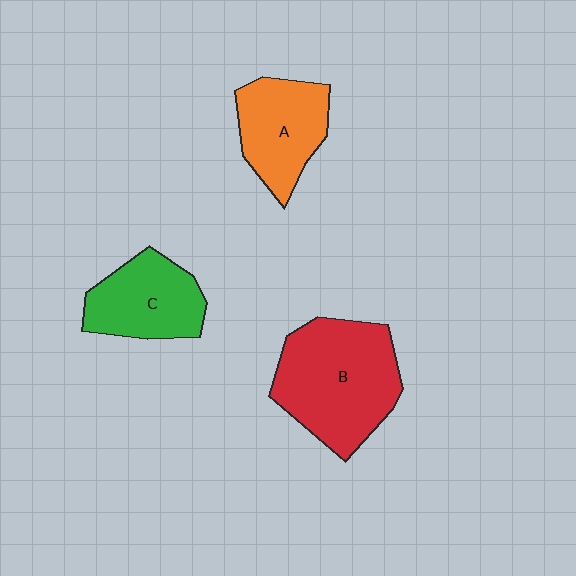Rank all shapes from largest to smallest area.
From largest to smallest: B (red), A (orange), C (green).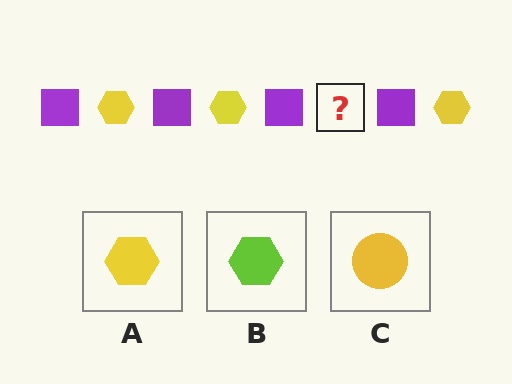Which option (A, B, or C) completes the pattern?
A.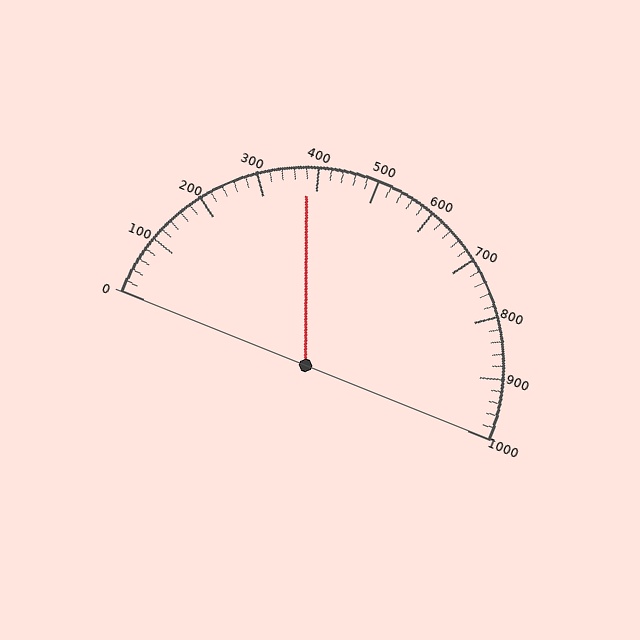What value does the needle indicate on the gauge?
The needle indicates approximately 380.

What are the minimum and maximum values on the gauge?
The gauge ranges from 0 to 1000.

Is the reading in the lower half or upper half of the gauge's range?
The reading is in the lower half of the range (0 to 1000).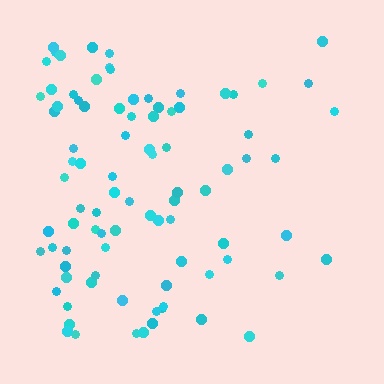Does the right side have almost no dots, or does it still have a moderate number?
Still a moderate number, just noticeably fewer than the left.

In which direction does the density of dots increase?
From right to left, with the left side densest.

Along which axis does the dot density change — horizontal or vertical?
Horizontal.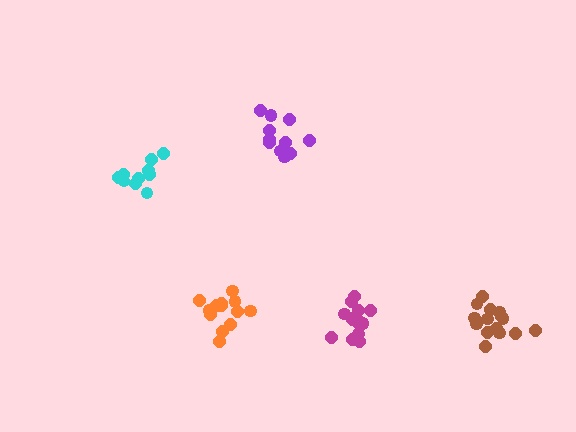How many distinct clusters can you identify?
There are 5 distinct clusters.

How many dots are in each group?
Group 1: 15 dots, Group 2: 10 dots, Group 3: 15 dots, Group 4: 12 dots, Group 5: 14 dots (66 total).